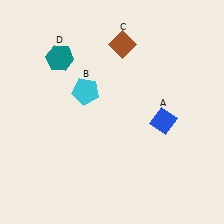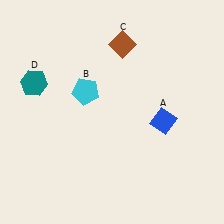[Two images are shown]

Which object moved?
The teal hexagon (D) moved left.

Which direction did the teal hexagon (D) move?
The teal hexagon (D) moved left.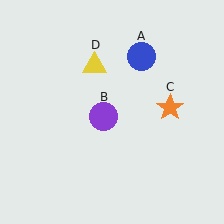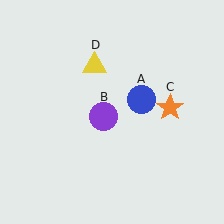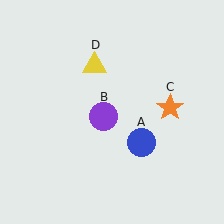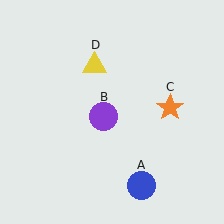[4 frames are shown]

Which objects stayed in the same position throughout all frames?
Purple circle (object B) and orange star (object C) and yellow triangle (object D) remained stationary.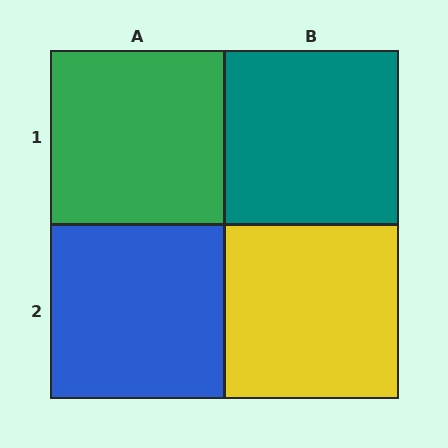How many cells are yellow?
1 cell is yellow.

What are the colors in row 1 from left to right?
Green, teal.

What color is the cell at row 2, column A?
Blue.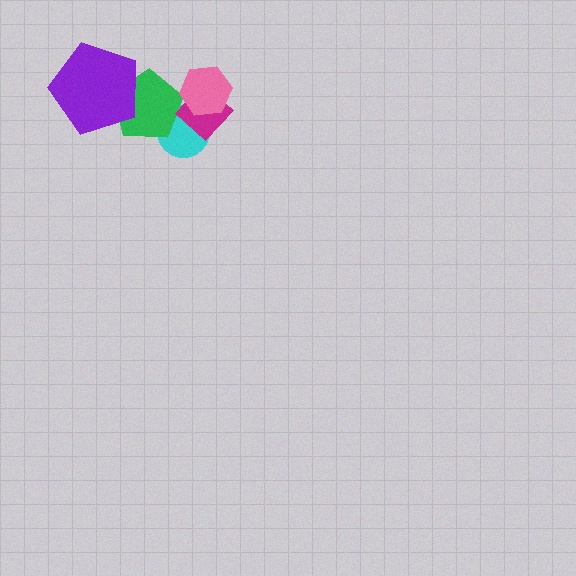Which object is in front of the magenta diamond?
The pink hexagon is in front of the magenta diamond.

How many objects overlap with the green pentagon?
3 objects overlap with the green pentagon.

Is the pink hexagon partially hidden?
No, no other shape covers it.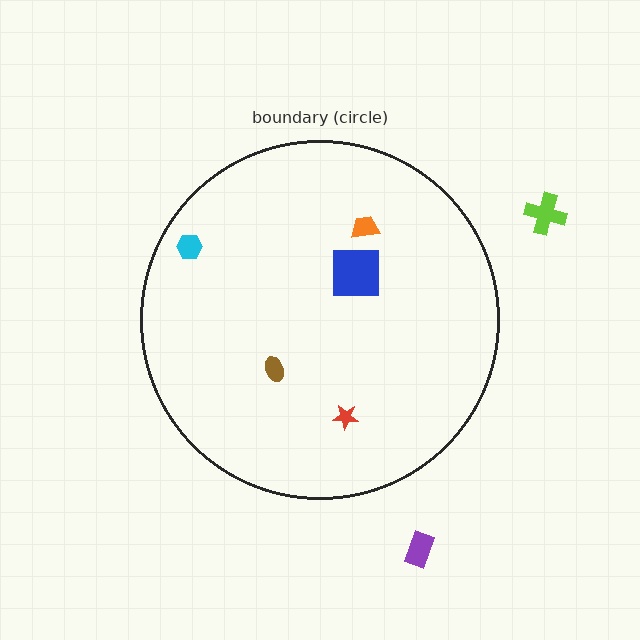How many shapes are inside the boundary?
5 inside, 2 outside.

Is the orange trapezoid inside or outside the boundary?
Inside.